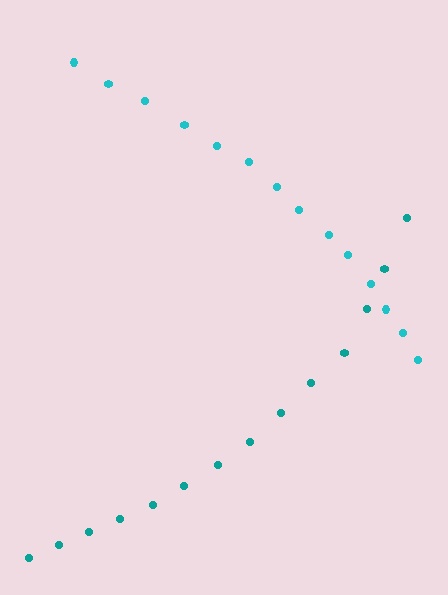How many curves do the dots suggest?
There are 2 distinct paths.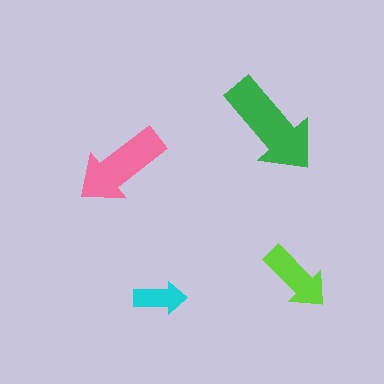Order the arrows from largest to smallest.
the green one, the pink one, the lime one, the cyan one.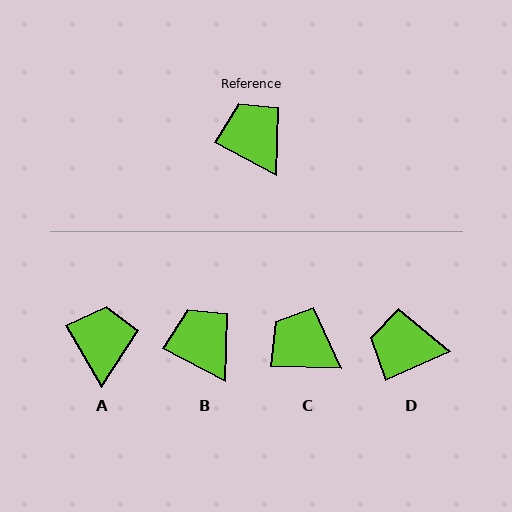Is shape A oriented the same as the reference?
No, it is off by about 32 degrees.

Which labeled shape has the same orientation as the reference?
B.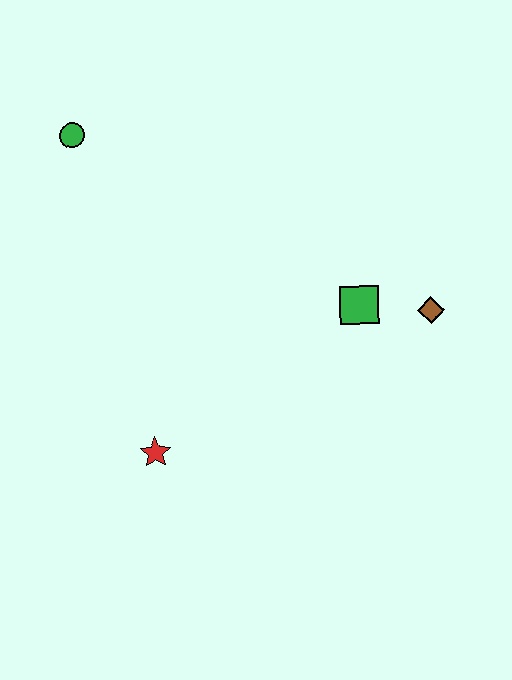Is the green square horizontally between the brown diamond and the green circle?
Yes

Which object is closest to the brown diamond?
The green square is closest to the brown diamond.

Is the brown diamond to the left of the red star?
No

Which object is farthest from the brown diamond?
The green circle is farthest from the brown diamond.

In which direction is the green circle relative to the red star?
The green circle is above the red star.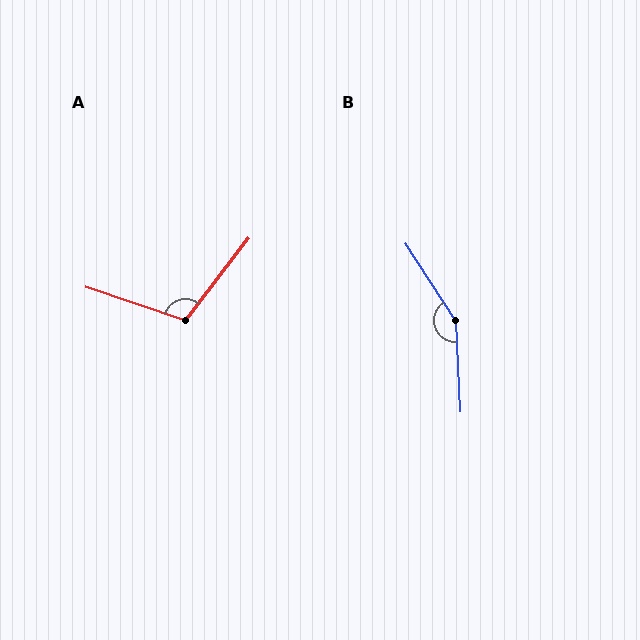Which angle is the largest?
B, at approximately 150 degrees.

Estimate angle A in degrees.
Approximately 109 degrees.